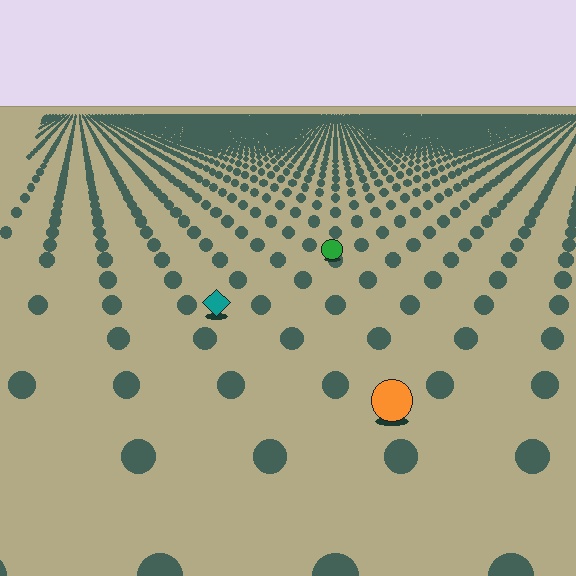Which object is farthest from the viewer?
The green circle is farthest from the viewer. It appears smaller and the ground texture around it is denser.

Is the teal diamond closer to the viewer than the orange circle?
No. The orange circle is closer — you can tell from the texture gradient: the ground texture is coarser near it.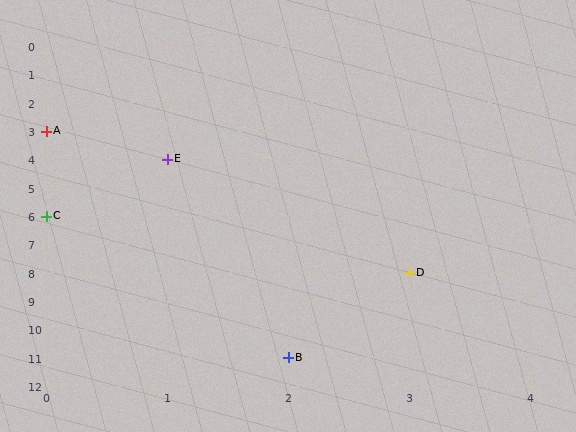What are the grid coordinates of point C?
Point C is at grid coordinates (0, 6).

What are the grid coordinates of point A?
Point A is at grid coordinates (0, 3).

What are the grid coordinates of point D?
Point D is at grid coordinates (3, 8).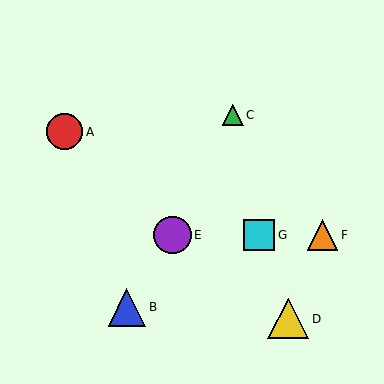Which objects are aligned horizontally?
Objects E, F, G are aligned horizontally.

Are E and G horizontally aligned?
Yes, both are at y≈235.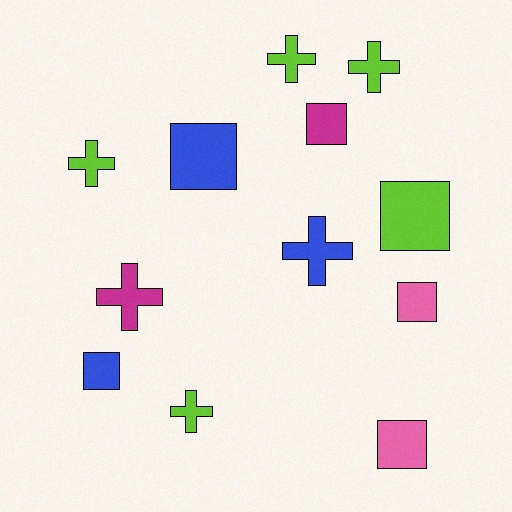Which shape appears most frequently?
Square, with 6 objects.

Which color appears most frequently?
Lime, with 5 objects.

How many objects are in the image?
There are 12 objects.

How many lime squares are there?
There is 1 lime square.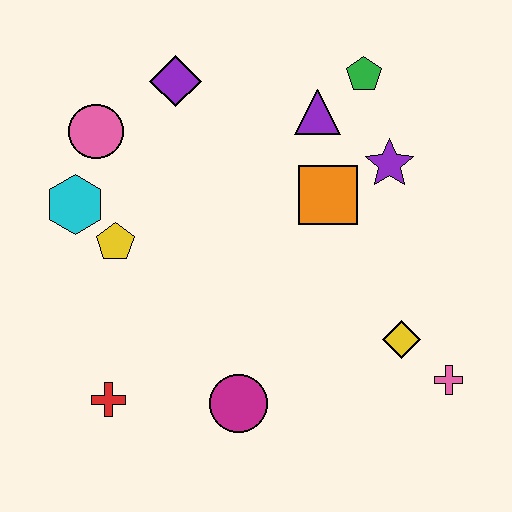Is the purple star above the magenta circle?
Yes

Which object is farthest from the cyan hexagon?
The pink cross is farthest from the cyan hexagon.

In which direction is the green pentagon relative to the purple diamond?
The green pentagon is to the right of the purple diamond.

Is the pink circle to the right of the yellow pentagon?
No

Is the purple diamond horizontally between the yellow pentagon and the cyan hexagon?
No